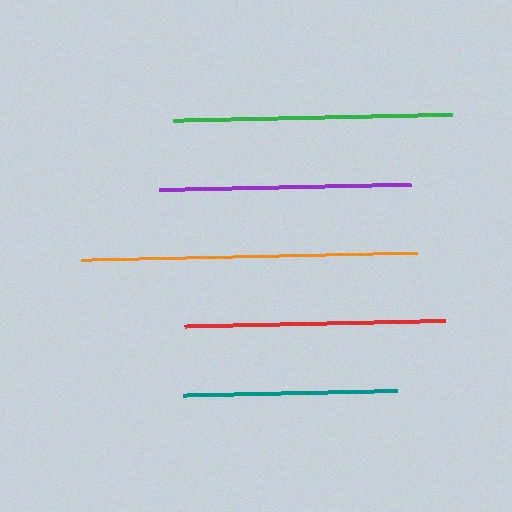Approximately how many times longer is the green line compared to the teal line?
The green line is approximately 1.3 times the length of the teal line.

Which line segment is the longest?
The orange line is the longest at approximately 336 pixels.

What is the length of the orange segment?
The orange segment is approximately 336 pixels long.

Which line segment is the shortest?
The teal line is the shortest at approximately 214 pixels.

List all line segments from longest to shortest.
From longest to shortest: orange, green, red, purple, teal.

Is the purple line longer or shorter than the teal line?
The purple line is longer than the teal line.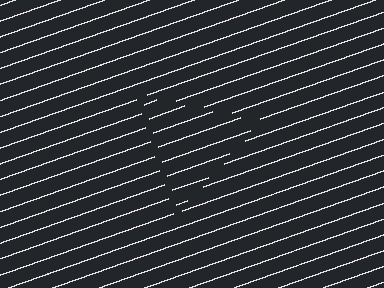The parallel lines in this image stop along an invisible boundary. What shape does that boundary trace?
An illusory triangle. The interior of the shape contains the same grating, shifted by half a period — the contour is defined by the phase discontinuity where line-ends from the inner and outer gratings abut.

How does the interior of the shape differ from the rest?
The interior of the shape contains the same grating, shifted by half a period — the contour is defined by the phase discontinuity where line-ends from the inner and outer gratings abut.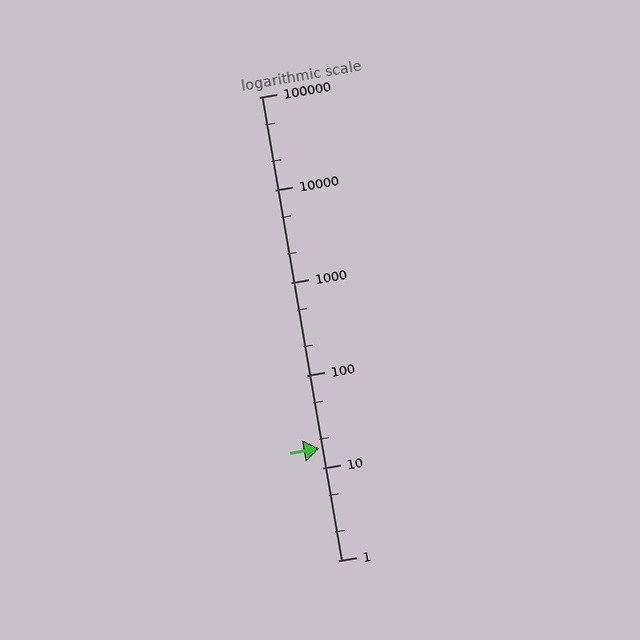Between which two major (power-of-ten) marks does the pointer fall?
The pointer is between 10 and 100.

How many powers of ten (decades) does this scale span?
The scale spans 5 decades, from 1 to 100000.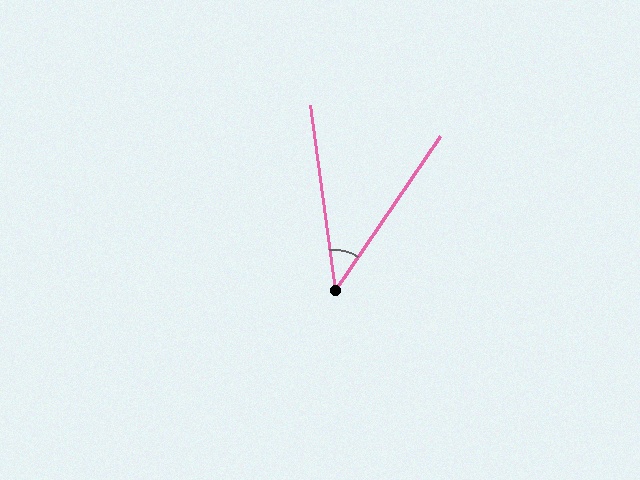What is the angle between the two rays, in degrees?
Approximately 42 degrees.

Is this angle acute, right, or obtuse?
It is acute.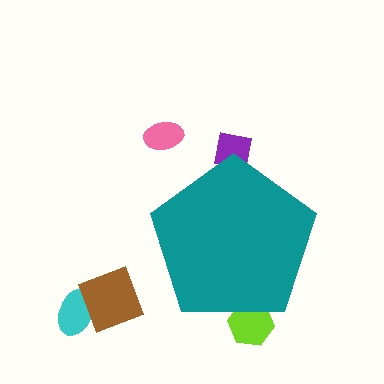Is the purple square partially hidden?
Yes, the purple square is partially hidden behind the teal pentagon.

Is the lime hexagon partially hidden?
Yes, the lime hexagon is partially hidden behind the teal pentagon.